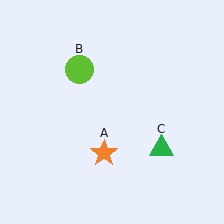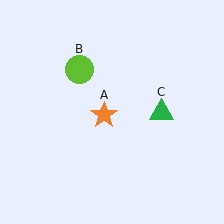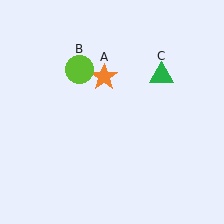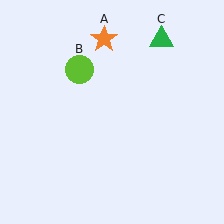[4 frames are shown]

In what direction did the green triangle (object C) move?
The green triangle (object C) moved up.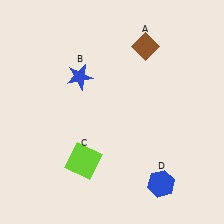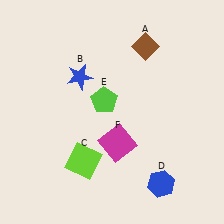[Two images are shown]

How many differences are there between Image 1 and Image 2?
There are 2 differences between the two images.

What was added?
A lime pentagon (E), a magenta square (F) were added in Image 2.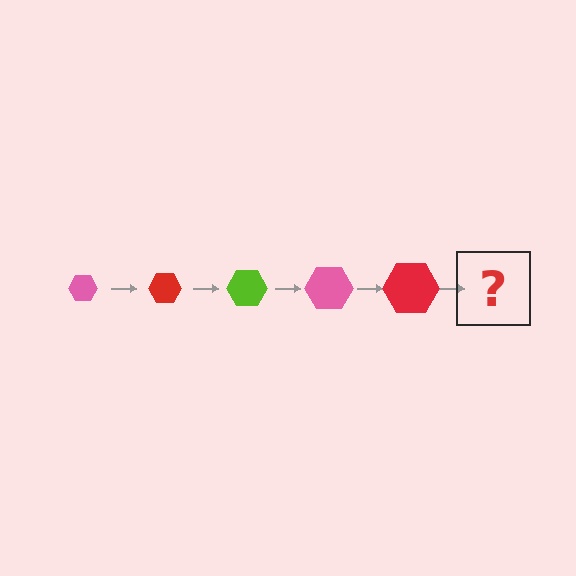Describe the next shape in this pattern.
It should be a lime hexagon, larger than the previous one.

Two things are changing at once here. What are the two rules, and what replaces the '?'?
The two rules are that the hexagon grows larger each step and the color cycles through pink, red, and lime. The '?' should be a lime hexagon, larger than the previous one.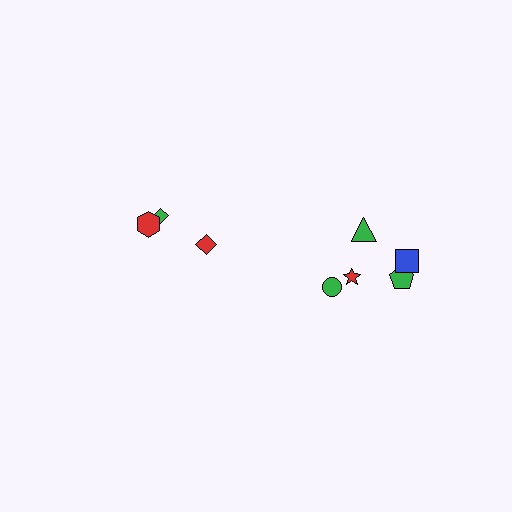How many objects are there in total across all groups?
There are 8 objects.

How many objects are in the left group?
There are 3 objects.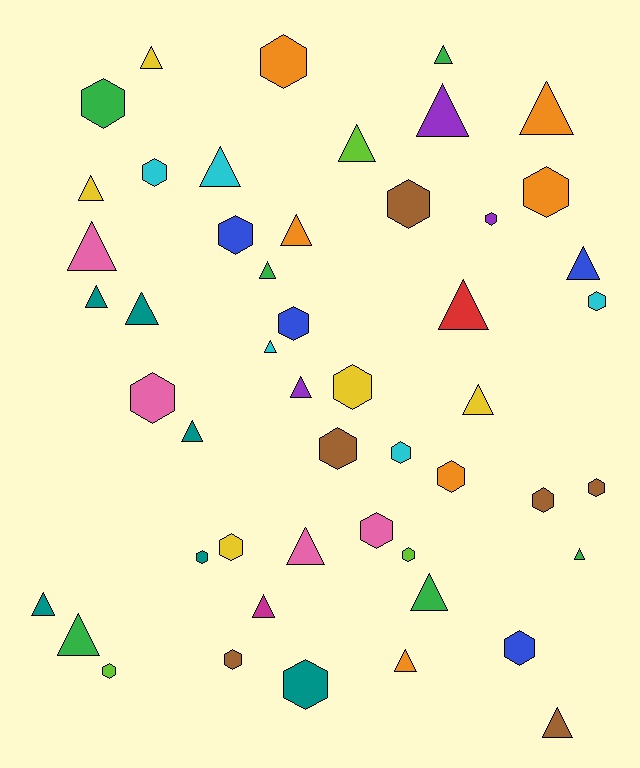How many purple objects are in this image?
There are 3 purple objects.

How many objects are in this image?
There are 50 objects.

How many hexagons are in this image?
There are 24 hexagons.